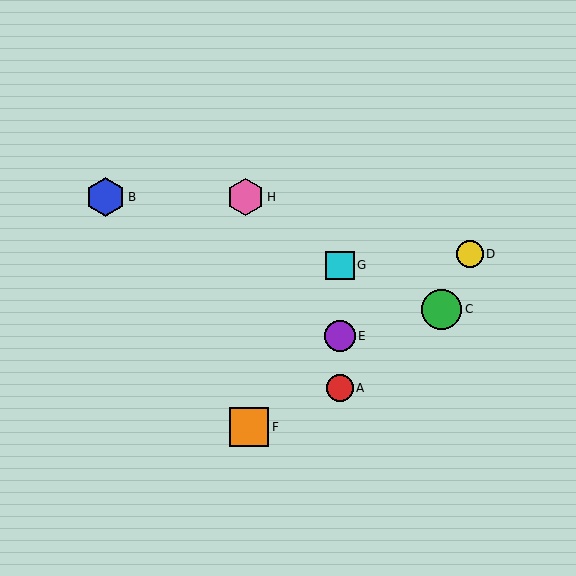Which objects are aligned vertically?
Objects A, E, G are aligned vertically.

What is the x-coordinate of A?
Object A is at x≈340.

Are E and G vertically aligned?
Yes, both are at x≈340.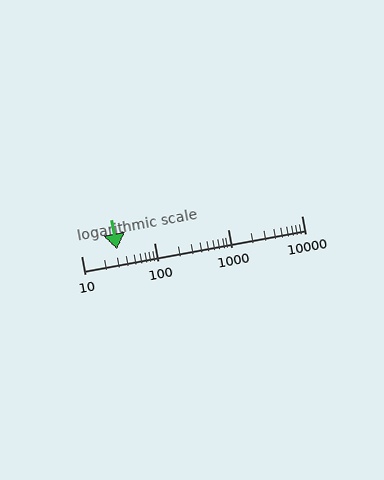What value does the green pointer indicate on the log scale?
The pointer indicates approximately 31.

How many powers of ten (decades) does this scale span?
The scale spans 3 decades, from 10 to 10000.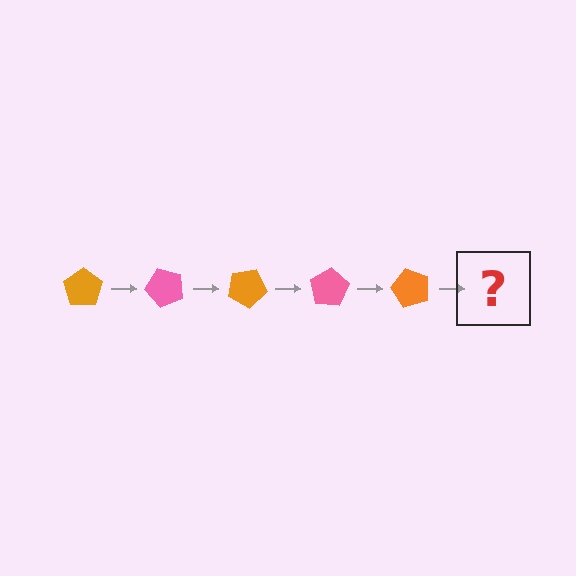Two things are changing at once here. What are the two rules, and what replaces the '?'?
The two rules are that it rotates 50 degrees each step and the color cycles through orange and pink. The '?' should be a pink pentagon, rotated 250 degrees from the start.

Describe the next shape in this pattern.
It should be a pink pentagon, rotated 250 degrees from the start.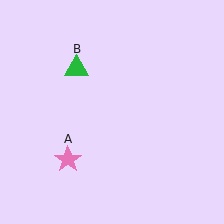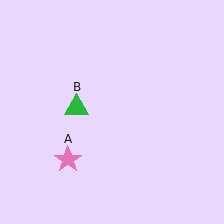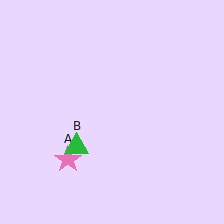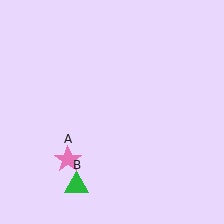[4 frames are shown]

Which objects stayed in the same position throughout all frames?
Pink star (object A) remained stationary.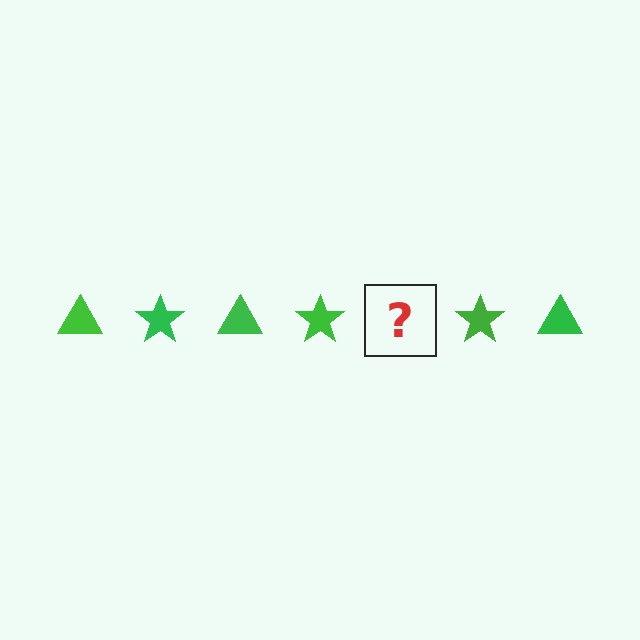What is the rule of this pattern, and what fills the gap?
The rule is that the pattern cycles through triangle, star shapes in green. The gap should be filled with a green triangle.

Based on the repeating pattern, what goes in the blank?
The blank should be a green triangle.